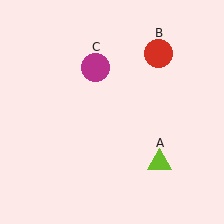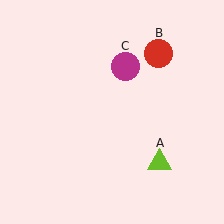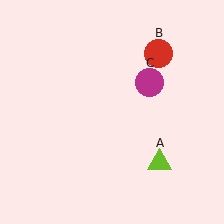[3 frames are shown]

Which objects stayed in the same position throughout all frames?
Lime triangle (object A) and red circle (object B) remained stationary.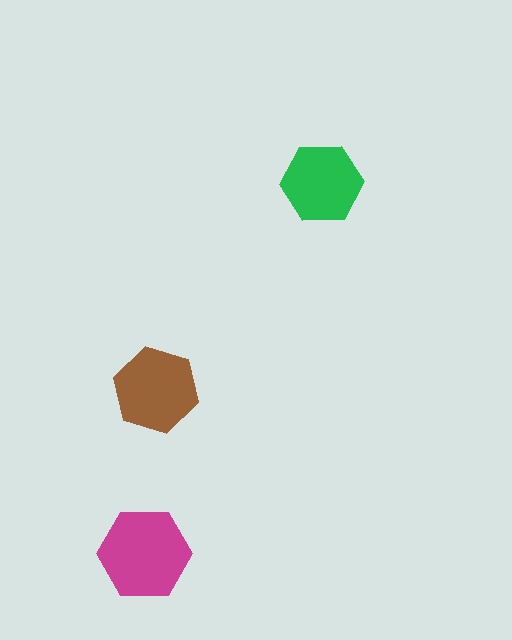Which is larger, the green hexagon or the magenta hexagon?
The magenta one.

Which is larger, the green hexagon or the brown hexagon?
The brown one.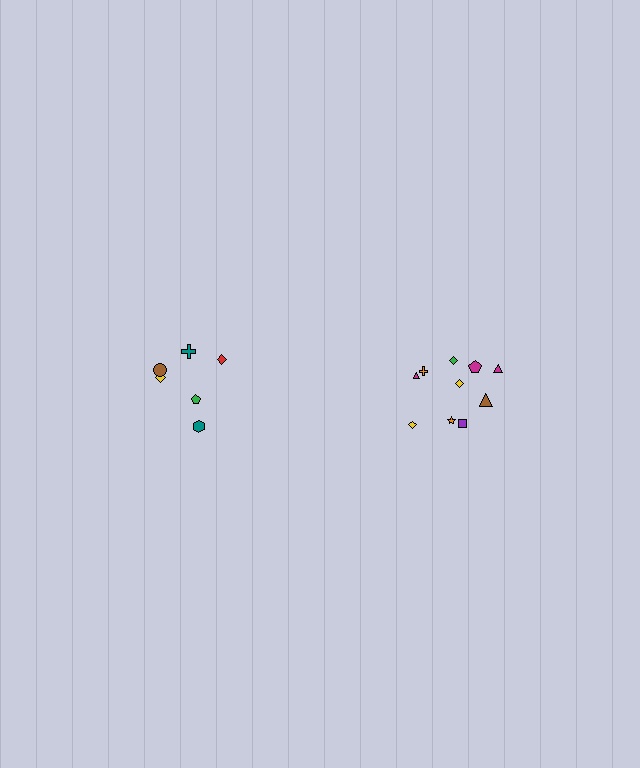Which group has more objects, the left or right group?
The right group.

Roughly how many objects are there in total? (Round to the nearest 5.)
Roughly 15 objects in total.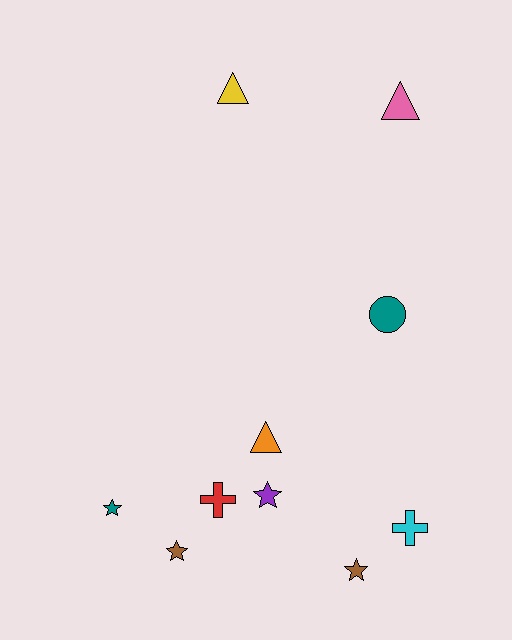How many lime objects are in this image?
There are no lime objects.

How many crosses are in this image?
There are 2 crosses.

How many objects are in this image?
There are 10 objects.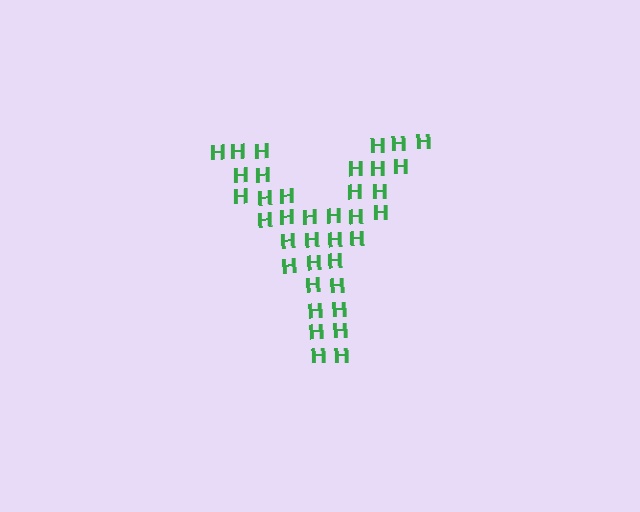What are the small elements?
The small elements are letter H's.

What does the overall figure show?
The overall figure shows the letter Y.